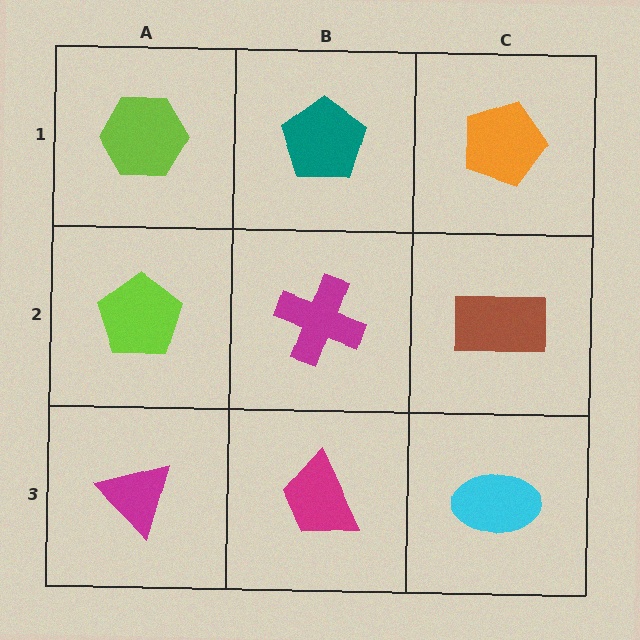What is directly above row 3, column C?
A brown rectangle.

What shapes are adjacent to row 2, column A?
A lime hexagon (row 1, column A), a magenta triangle (row 3, column A), a magenta cross (row 2, column B).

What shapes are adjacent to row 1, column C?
A brown rectangle (row 2, column C), a teal pentagon (row 1, column B).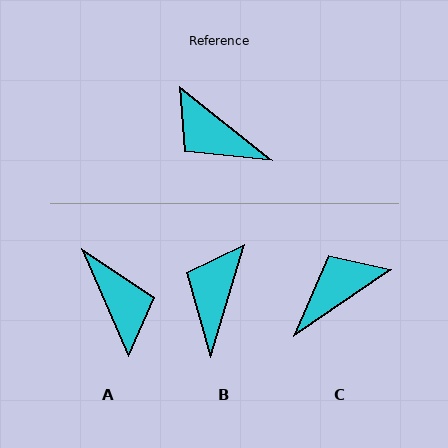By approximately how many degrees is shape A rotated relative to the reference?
Approximately 152 degrees counter-clockwise.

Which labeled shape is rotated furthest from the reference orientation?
A, about 152 degrees away.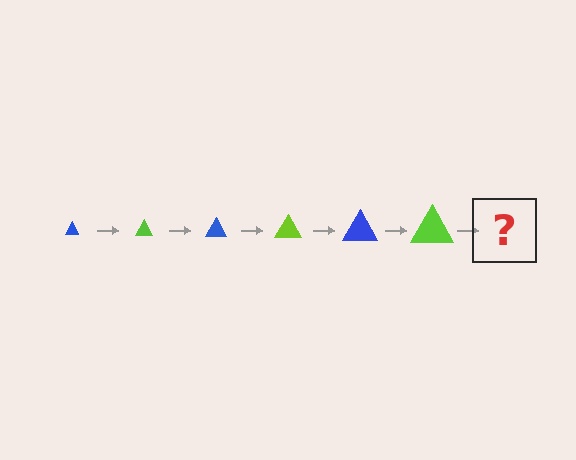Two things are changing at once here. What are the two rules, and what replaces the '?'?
The two rules are that the triangle grows larger each step and the color cycles through blue and lime. The '?' should be a blue triangle, larger than the previous one.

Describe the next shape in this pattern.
It should be a blue triangle, larger than the previous one.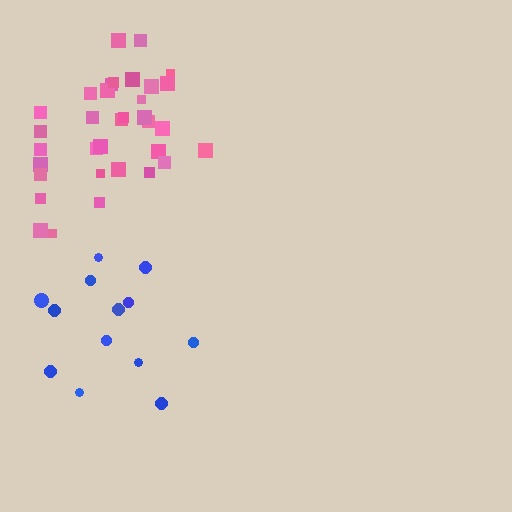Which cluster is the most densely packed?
Pink.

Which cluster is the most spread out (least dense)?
Blue.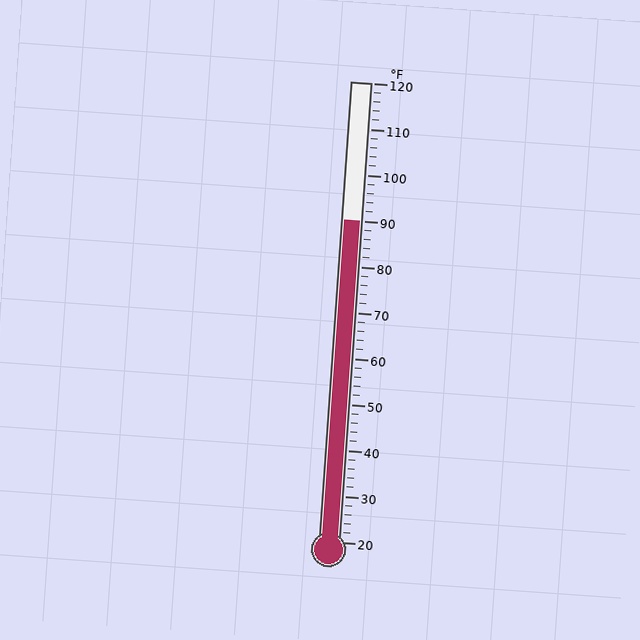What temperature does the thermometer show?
The thermometer shows approximately 90°F.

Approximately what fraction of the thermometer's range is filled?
The thermometer is filled to approximately 70% of its range.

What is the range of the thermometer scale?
The thermometer scale ranges from 20°F to 120°F.